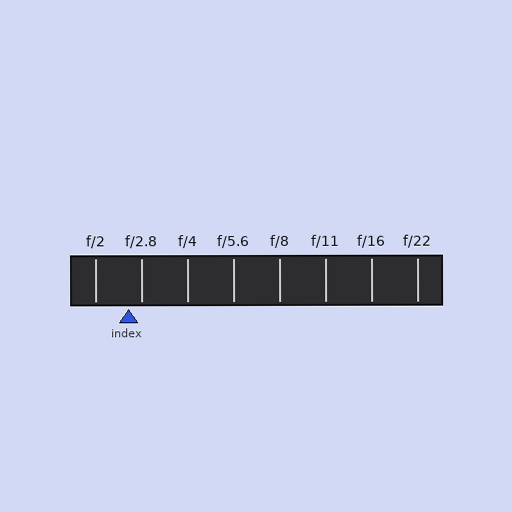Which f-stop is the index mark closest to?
The index mark is closest to f/2.8.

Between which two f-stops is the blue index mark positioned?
The index mark is between f/2 and f/2.8.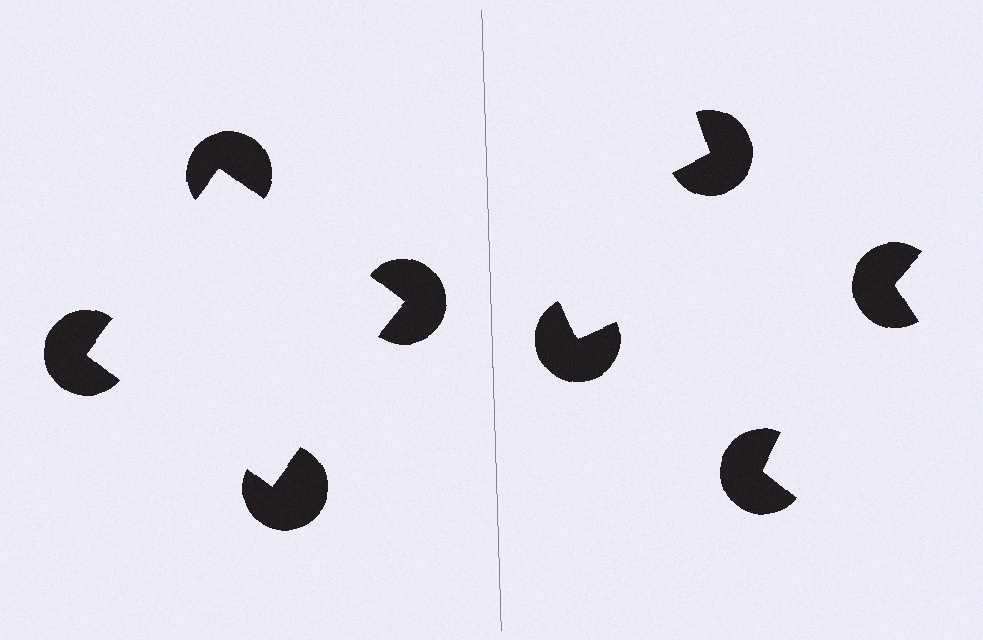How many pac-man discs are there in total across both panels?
8 — 4 on each side.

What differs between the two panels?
The pac-man discs are positioned identically on both sides; only the wedge orientations differ. On the left they align to a square; on the right they are misaligned.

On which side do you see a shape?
An illusory square appears on the left side. On the right side the wedge cuts are rotated, so no coherent shape forms.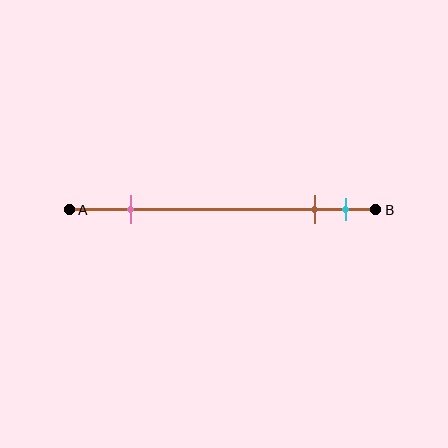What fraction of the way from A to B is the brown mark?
The brown mark is approximately 80% (0.8) of the way from A to B.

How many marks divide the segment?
There are 3 marks dividing the segment.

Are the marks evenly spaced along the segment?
No, the marks are not evenly spaced.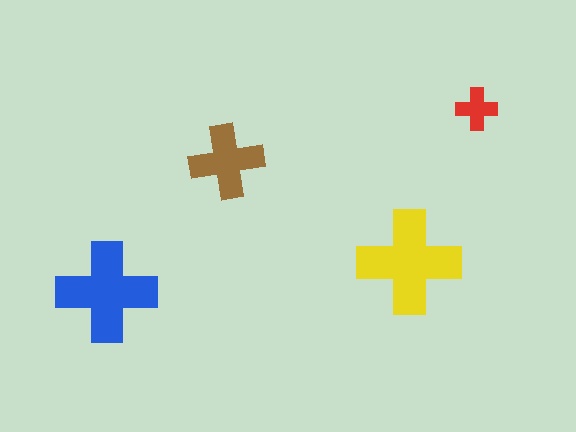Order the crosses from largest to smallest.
the yellow one, the blue one, the brown one, the red one.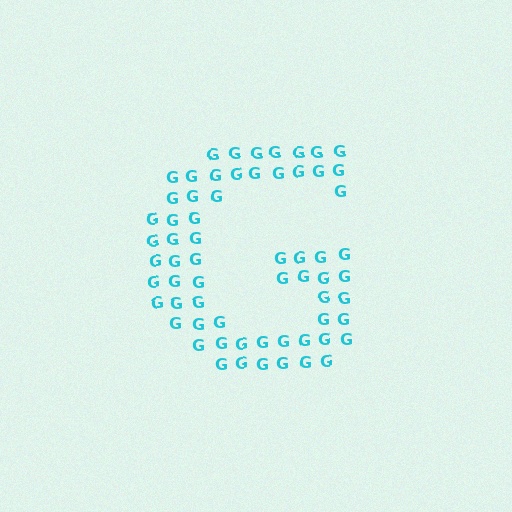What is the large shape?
The large shape is the letter G.